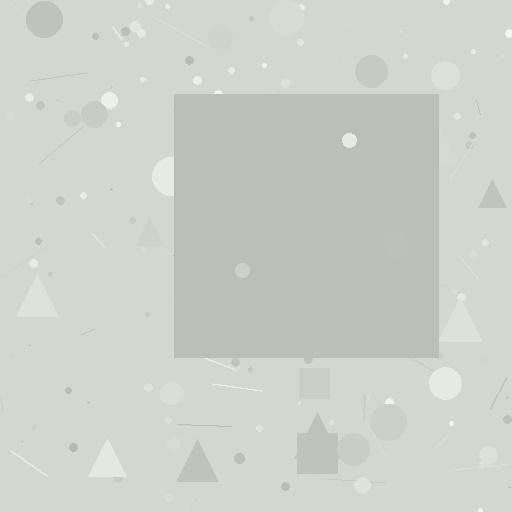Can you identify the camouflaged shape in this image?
The camouflaged shape is a square.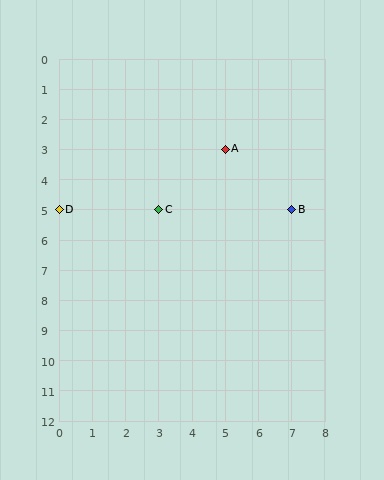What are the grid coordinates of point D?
Point D is at grid coordinates (0, 5).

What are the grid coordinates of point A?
Point A is at grid coordinates (5, 3).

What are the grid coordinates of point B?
Point B is at grid coordinates (7, 5).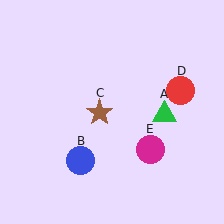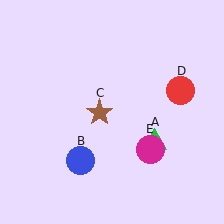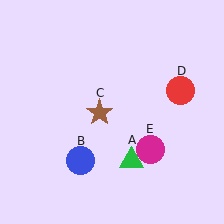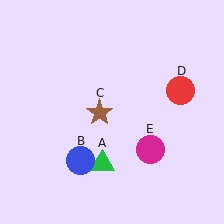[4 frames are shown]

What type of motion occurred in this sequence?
The green triangle (object A) rotated clockwise around the center of the scene.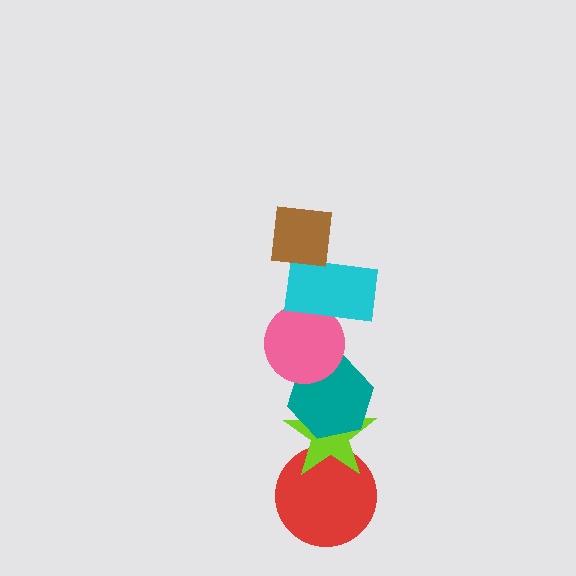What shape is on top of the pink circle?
The cyan rectangle is on top of the pink circle.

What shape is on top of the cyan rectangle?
The brown square is on top of the cyan rectangle.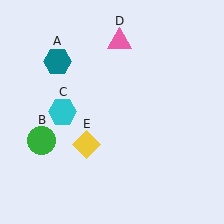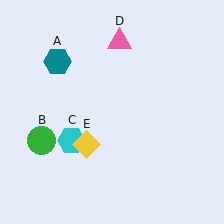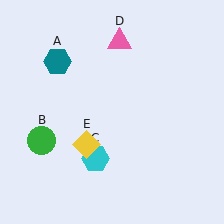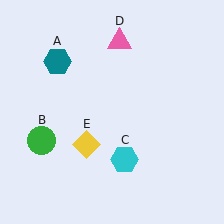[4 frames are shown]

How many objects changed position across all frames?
1 object changed position: cyan hexagon (object C).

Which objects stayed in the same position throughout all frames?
Teal hexagon (object A) and green circle (object B) and pink triangle (object D) and yellow diamond (object E) remained stationary.